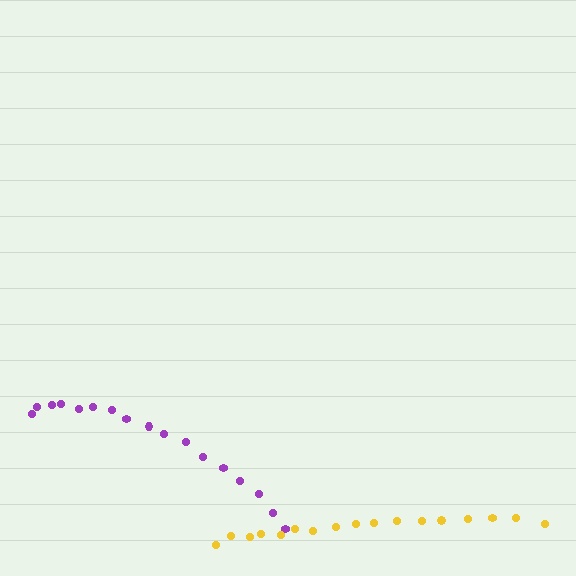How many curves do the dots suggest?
There are 2 distinct paths.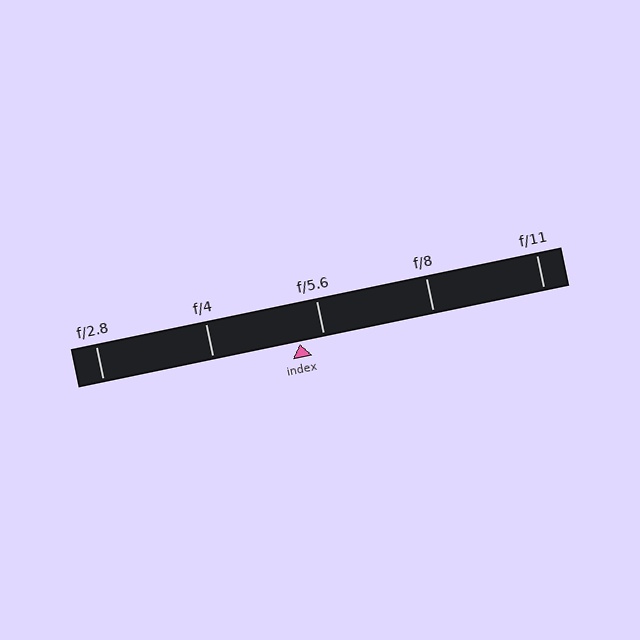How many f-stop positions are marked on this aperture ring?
There are 5 f-stop positions marked.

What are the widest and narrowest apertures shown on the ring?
The widest aperture shown is f/2.8 and the narrowest is f/11.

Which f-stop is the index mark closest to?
The index mark is closest to f/5.6.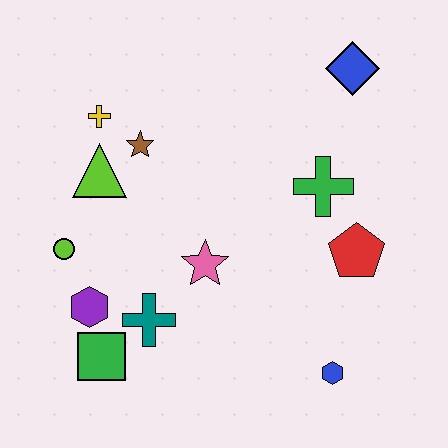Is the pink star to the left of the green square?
No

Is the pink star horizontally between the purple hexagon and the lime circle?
No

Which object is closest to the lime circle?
The purple hexagon is closest to the lime circle.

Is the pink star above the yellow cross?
No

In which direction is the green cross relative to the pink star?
The green cross is to the right of the pink star.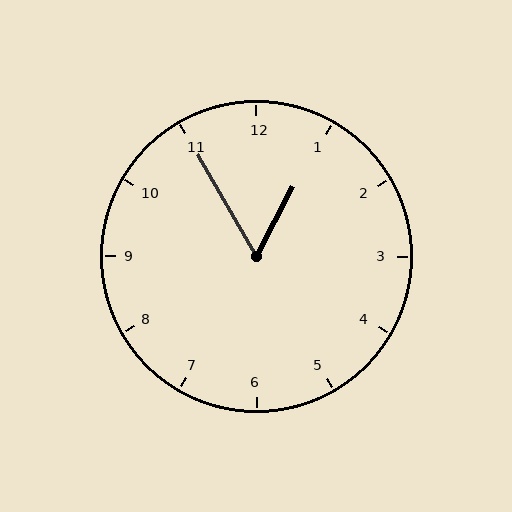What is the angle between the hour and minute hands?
Approximately 58 degrees.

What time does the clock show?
12:55.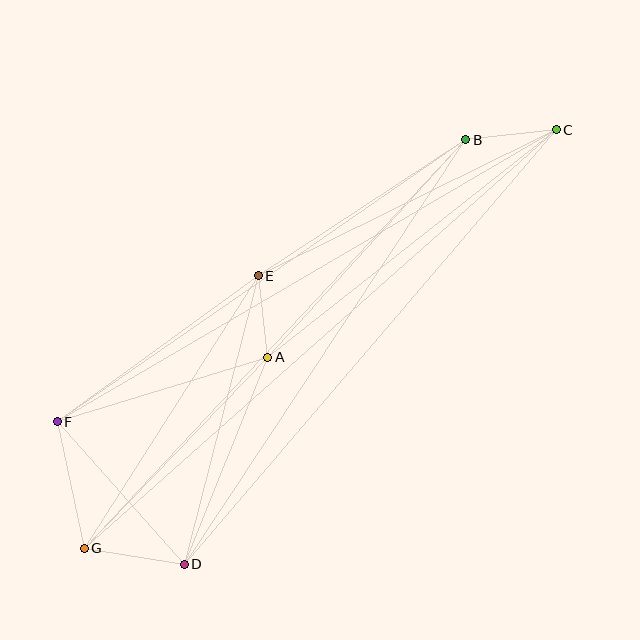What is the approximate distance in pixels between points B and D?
The distance between B and D is approximately 509 pixels.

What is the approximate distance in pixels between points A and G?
The distance between A and G is approximately 265 pixels.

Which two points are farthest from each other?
Points C and G are farthest from each other.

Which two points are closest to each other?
Points A and E are closest to each other.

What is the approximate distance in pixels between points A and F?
The distance between A and F is approximately 220 pixels.